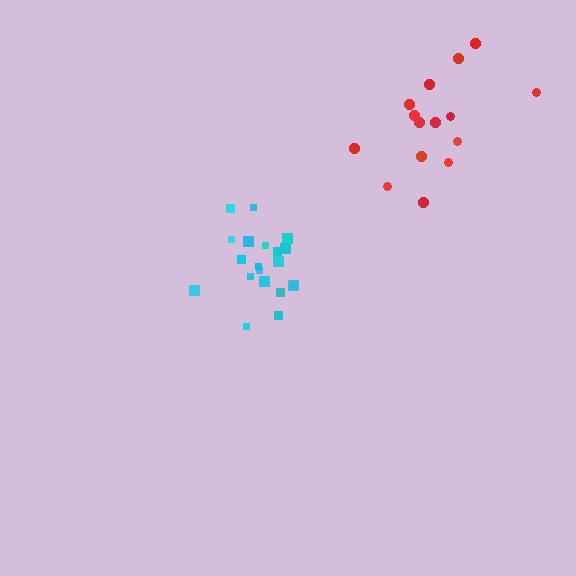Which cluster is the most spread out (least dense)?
Red.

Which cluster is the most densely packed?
Cyan.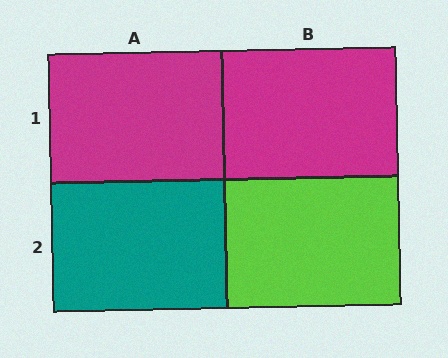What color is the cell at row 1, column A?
Magenta.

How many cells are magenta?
2 cells are magenta.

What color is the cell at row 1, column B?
Magenta.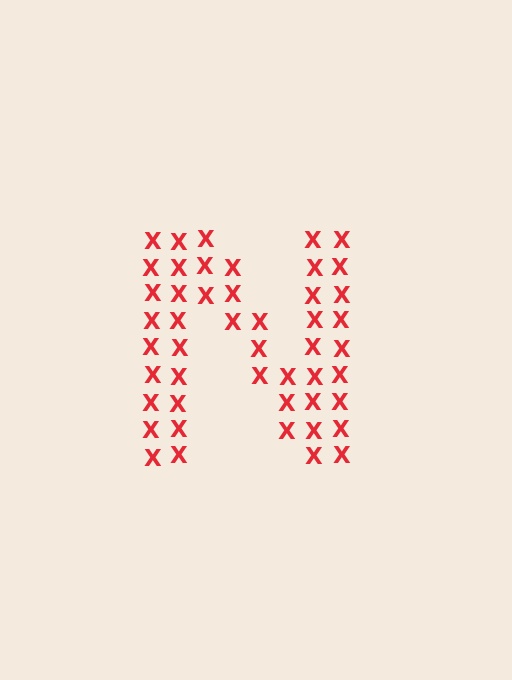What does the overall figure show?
The overall figure shows the letter N.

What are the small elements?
The small elements are letter X's.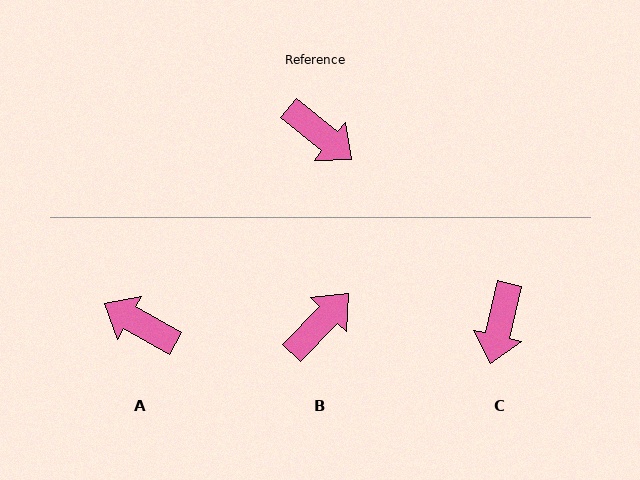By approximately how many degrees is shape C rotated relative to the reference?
Approximately 64 degrees clockwise.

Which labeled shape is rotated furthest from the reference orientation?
A, about 170 degrees away.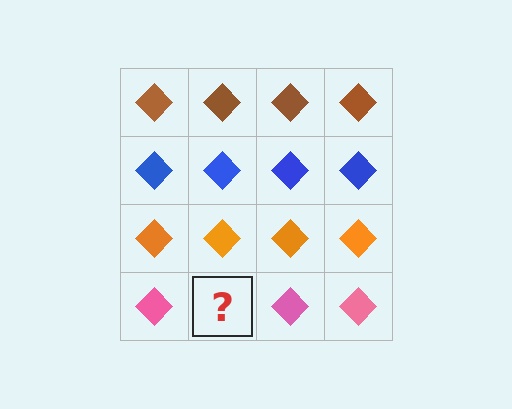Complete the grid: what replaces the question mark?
The question mark should be replaced with a pink diamond.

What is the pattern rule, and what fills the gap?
The rule is that each row has a consistent color. The gap should be filled with a pink diamond.